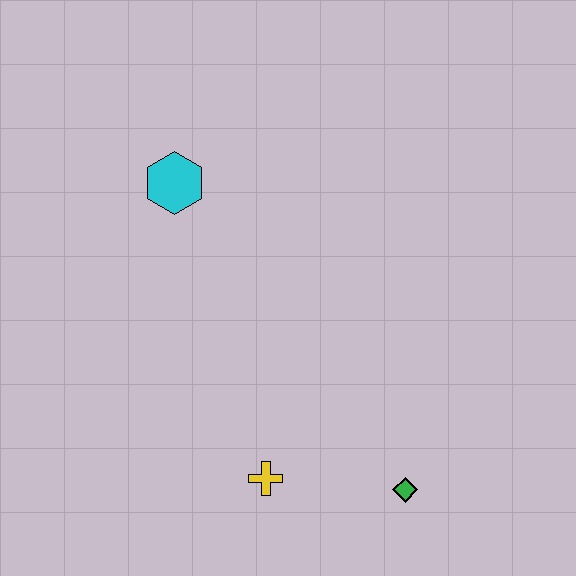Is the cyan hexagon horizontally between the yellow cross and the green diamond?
No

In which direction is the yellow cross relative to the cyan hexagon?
The yellow cross is below the cyan hexagon.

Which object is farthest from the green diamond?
The cyan hexagon is farthest from the green diamond.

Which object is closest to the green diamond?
The yellow cross is closest to the green diamond.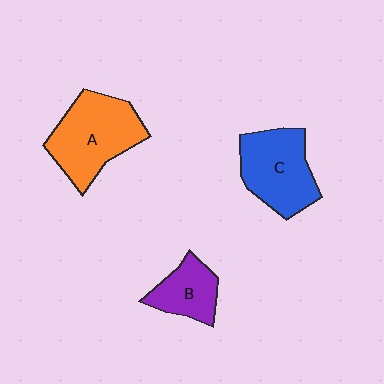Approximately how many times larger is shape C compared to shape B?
Approximately 1.6 times.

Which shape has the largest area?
Shape A (orange).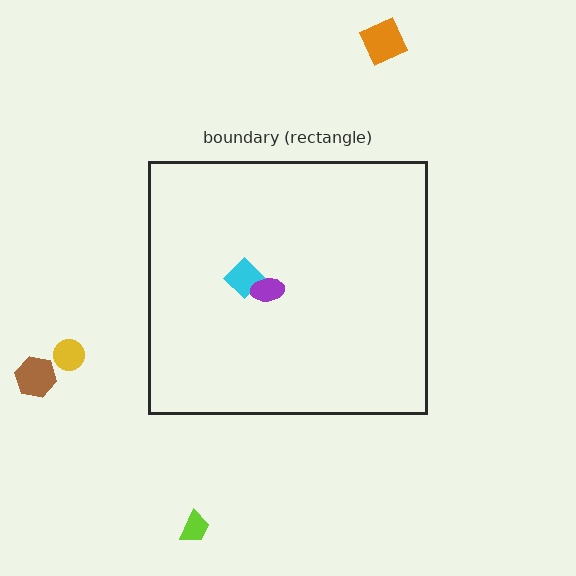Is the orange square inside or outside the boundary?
Outside.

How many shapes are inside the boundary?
2 inside, 4 outside.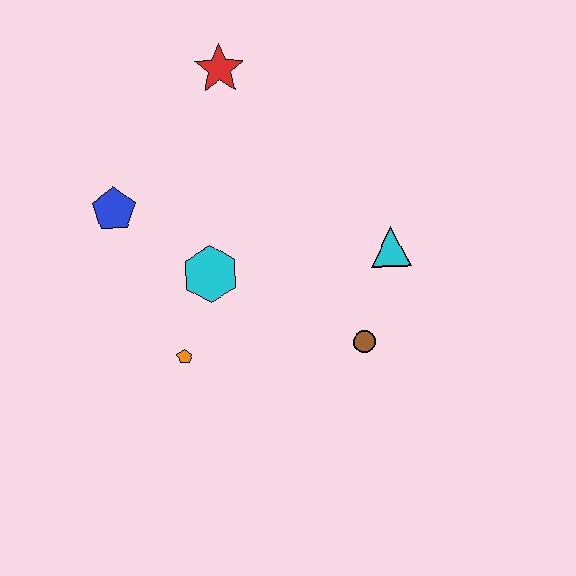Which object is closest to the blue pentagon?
The cyan hexagon is closest to the blue pentagon.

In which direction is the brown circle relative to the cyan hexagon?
The brown circle is to the right of the cyan hexagon.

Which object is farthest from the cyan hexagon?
The red star is farthest from the cyan hexagon.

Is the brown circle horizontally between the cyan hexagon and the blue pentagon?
No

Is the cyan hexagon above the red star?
No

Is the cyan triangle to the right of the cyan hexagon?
Yes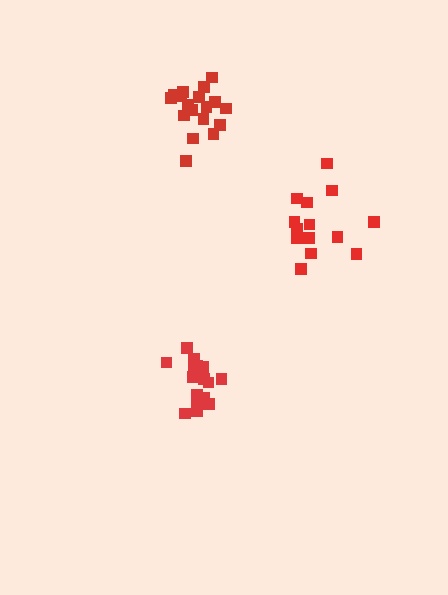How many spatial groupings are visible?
There are 3 spatial groupings.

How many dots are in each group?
Group 1: 14 dots, Group 2: 18 dots, Group 3: 17 dots (49 total).